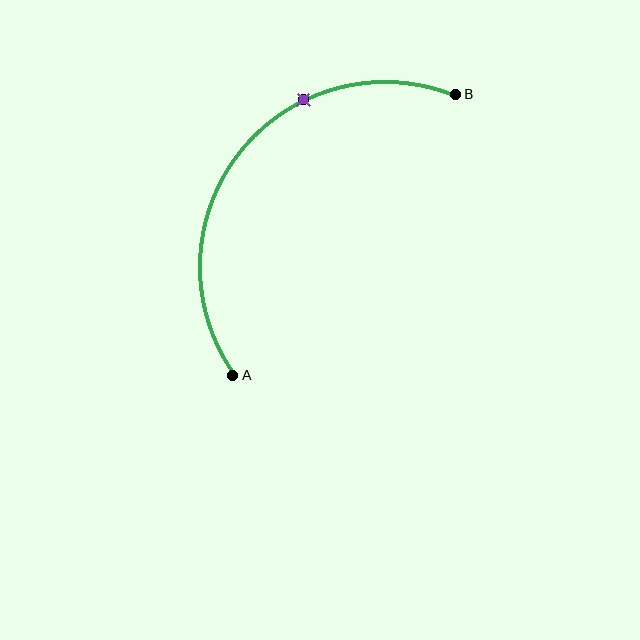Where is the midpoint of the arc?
The arc midpoint is the point on the curve farthest from the straight line joining A and B. It sits above and to the left of that line.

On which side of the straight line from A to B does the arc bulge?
The arc bulges above and to the left of the straight line connecting A and B.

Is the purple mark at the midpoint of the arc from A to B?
No. The purple mark lies on the arc but is closer to endpoint B. The arc midpoint would be at the point on the curve equidistant along the arc from both A and B.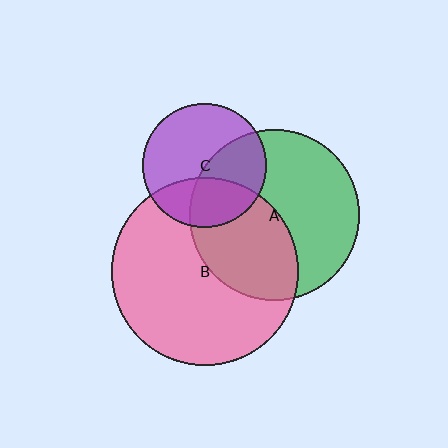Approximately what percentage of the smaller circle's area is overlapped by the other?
Approximately 45%.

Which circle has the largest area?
Circle B (pink).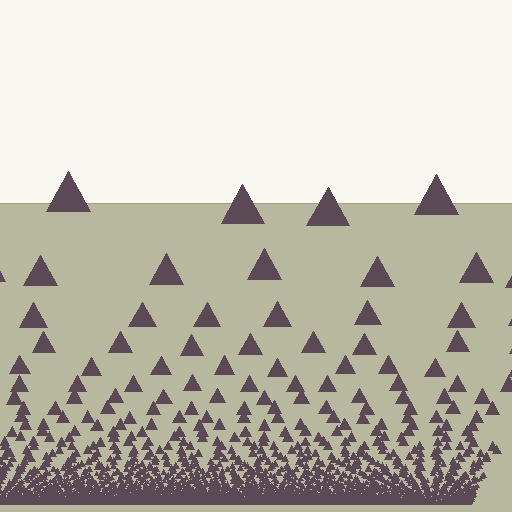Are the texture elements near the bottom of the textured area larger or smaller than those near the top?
Smaller. The gradient is inverted — elements near the bottom are smaller and denser.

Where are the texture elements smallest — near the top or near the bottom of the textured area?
Near the bottom.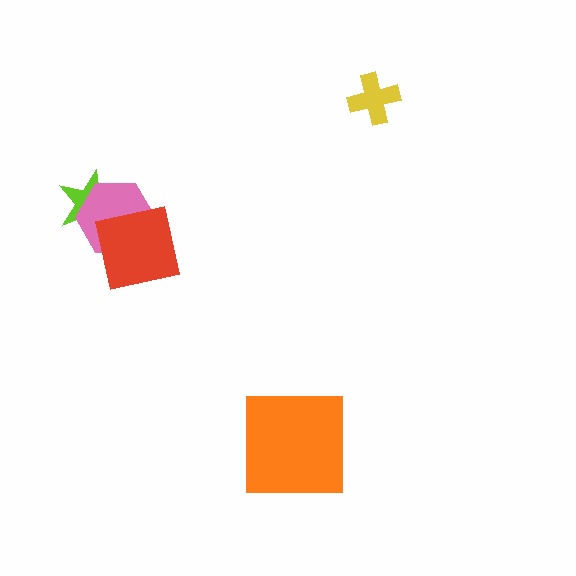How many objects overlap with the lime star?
1 object overlaps with the lime star.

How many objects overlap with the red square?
1 object overlaps with the red square.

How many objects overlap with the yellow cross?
0 objects overlap with the yellow cross.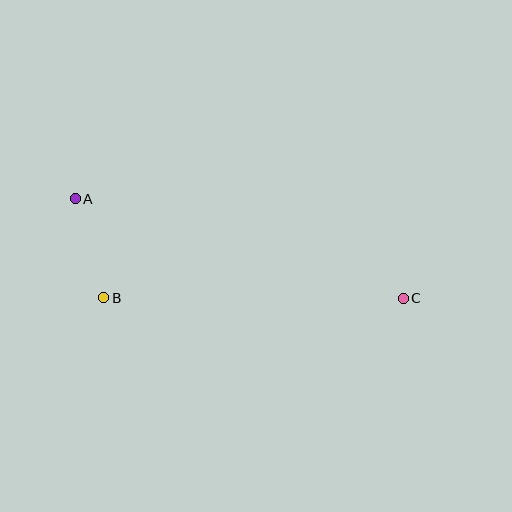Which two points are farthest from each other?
Points A and C are farthest from each other.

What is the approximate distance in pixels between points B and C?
The distance between B and C is approximately 300 pixels.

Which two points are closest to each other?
Points A and B are closest to each other.